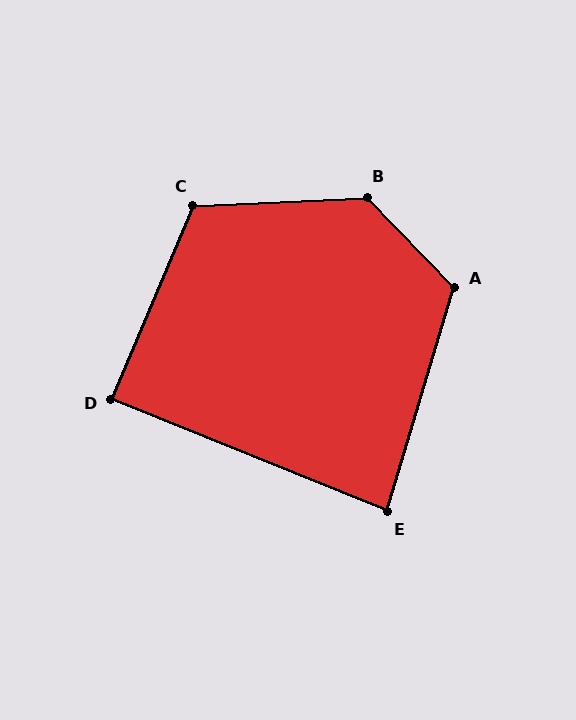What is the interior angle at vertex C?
Approximately 116 degrees (obtuse).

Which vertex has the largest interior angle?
B, at approximately 131 degrees.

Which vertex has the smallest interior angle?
E, at approximately 85 degrees.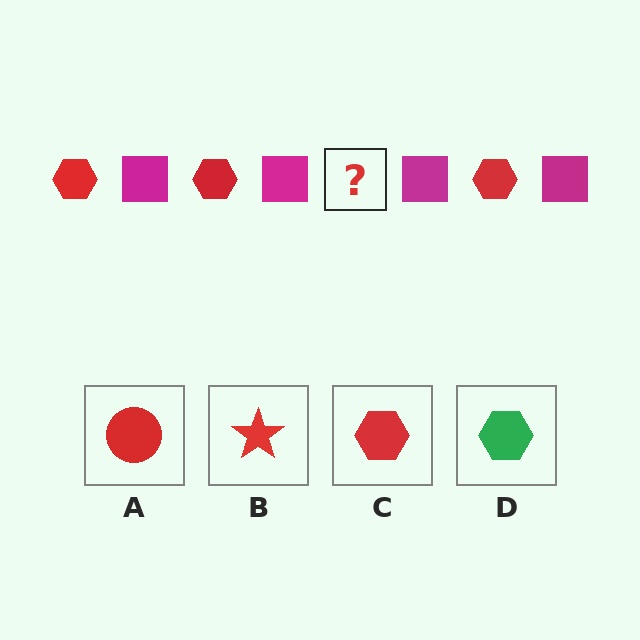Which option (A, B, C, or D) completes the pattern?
C.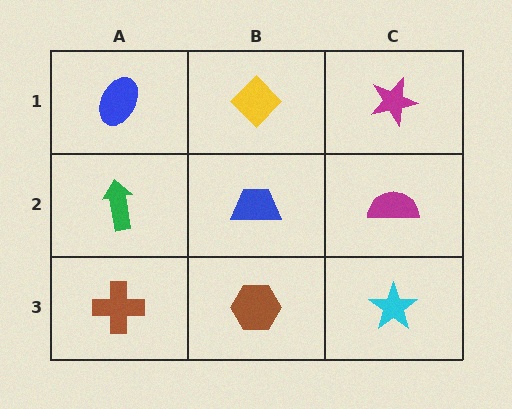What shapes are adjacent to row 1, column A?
A green arrow (row 2, column A), a yellow diamond (row 1, column B).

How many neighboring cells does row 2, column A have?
3.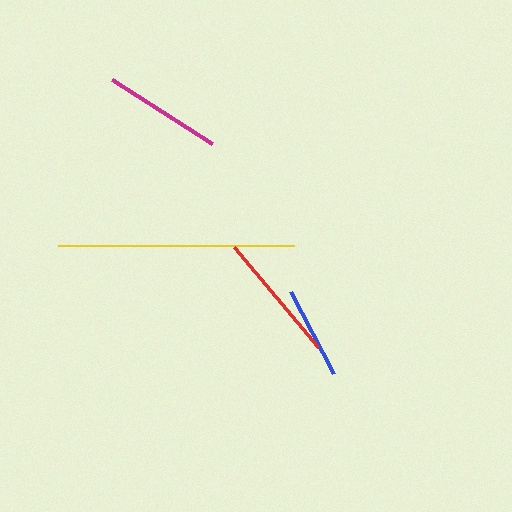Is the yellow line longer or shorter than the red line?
The yellow line is longer than the red line.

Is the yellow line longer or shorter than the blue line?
The yellow line is longer than the blue line.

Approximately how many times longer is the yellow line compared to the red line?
The yellow line is approximately 1.8 times the length of the red line.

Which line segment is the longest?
The yellow line is the longest at approximately 235 pixels.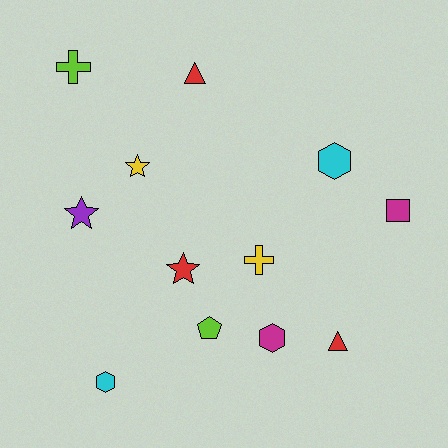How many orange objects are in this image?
There are no orange objects.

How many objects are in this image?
There are 12 objects.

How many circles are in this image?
There are no circles.